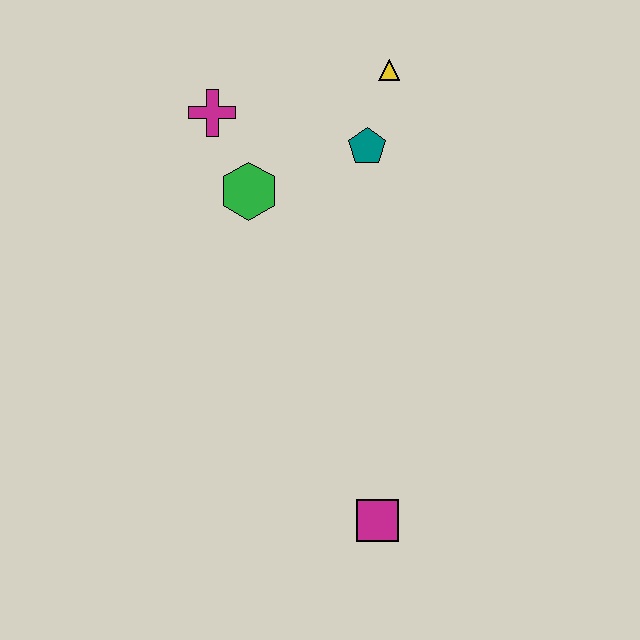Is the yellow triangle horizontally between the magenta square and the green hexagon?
No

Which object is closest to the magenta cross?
The green hexagon is closest to the magenta cross.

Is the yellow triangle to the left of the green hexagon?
No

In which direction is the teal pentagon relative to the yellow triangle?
The teal pentagon is below the yellow triangle.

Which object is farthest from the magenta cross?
The magenta square is farthest from the magenta cross.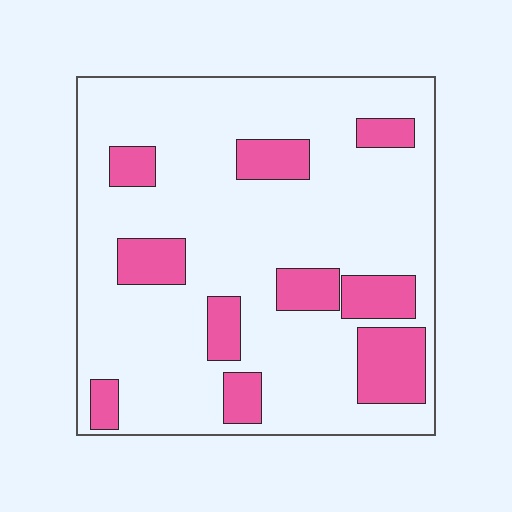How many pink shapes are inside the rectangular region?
10.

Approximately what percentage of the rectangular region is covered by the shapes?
Approximately 20%.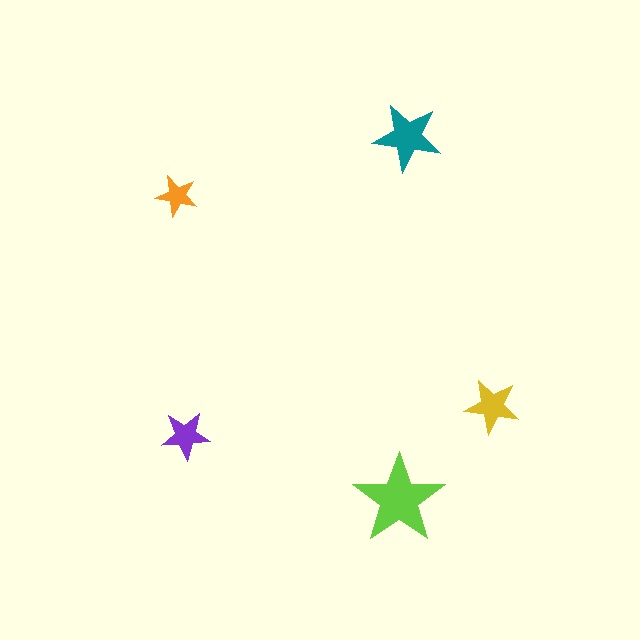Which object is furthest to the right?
The yellow star is rightmost.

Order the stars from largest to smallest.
the lime one, the teal one, the yellow one, the purple one, the orange one.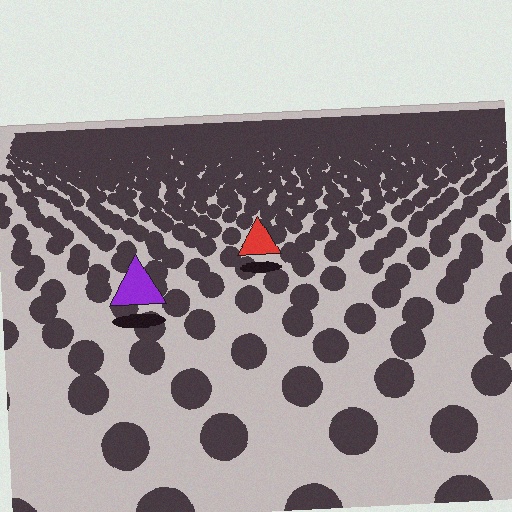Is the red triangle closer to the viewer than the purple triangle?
No. The purple triangle is closer — you can tell from the texture gradient: the ground texture is coarser near it.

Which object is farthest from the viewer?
The red triangle is farthest from the viewer. It appears smaller and the ground texture around it is denser.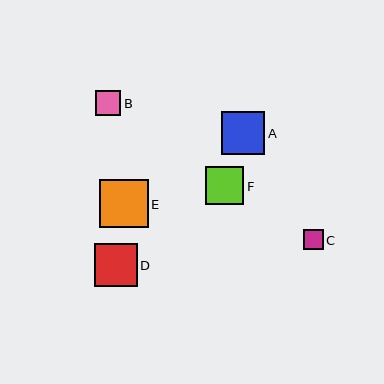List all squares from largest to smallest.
From largest to smallest: E, D, A, F, B, C.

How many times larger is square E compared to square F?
Square E is approximately 1.3 times the size of square F.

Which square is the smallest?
Square C is the smallest with a size of approximately 20 pixels.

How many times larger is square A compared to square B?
Square A is approximately 1.7 times the size of square B.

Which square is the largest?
Square E is the largest with a size of approximately 48 pixels.